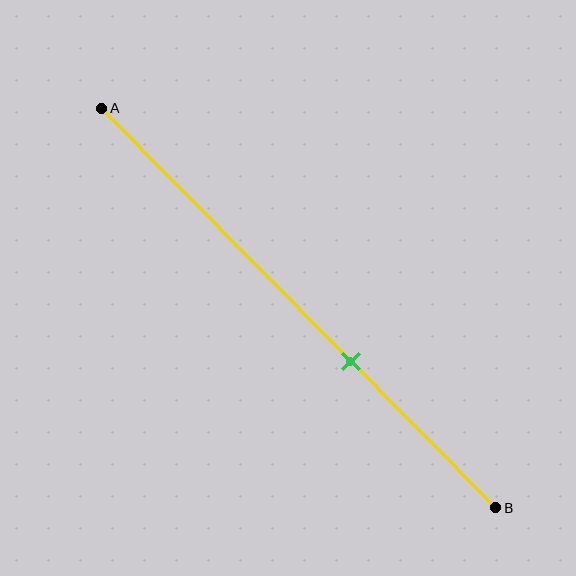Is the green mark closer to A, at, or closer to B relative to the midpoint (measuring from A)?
The green mark is closer to point B than the midpoint of segment AB.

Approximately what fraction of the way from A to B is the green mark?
The green mark is approximately 65% of the way from A to B.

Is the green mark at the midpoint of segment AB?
No, the mark is at about 65% from A, not at the 50% midpoint.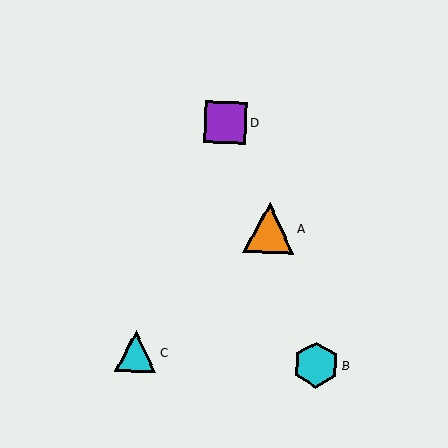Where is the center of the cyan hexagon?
The center of the cyan hexagon is at (316, 365).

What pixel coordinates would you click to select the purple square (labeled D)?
Click at (226, 122) to select the purple square D.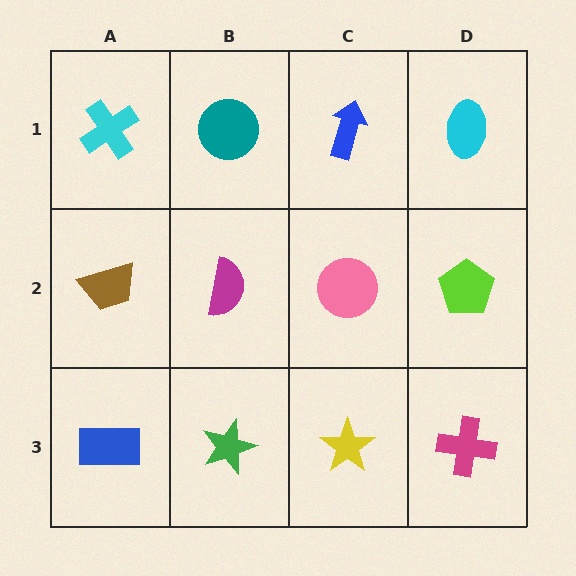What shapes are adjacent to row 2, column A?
A cyan cross (row 1, column A), a blue rectangle (row 3, column A), a magenta semicircle (row 2, column B).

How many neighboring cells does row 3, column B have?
3.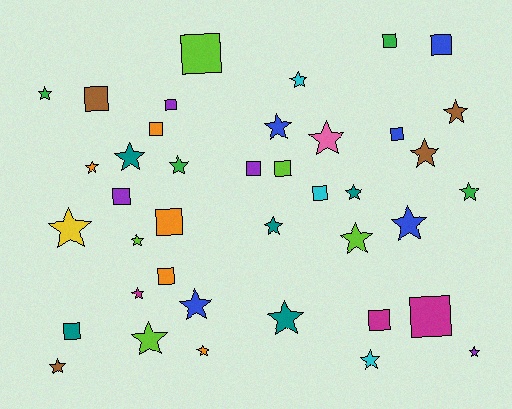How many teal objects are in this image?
There are 5 teal objects.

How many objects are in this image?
There are 40 objects.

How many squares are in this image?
There are 16 squares.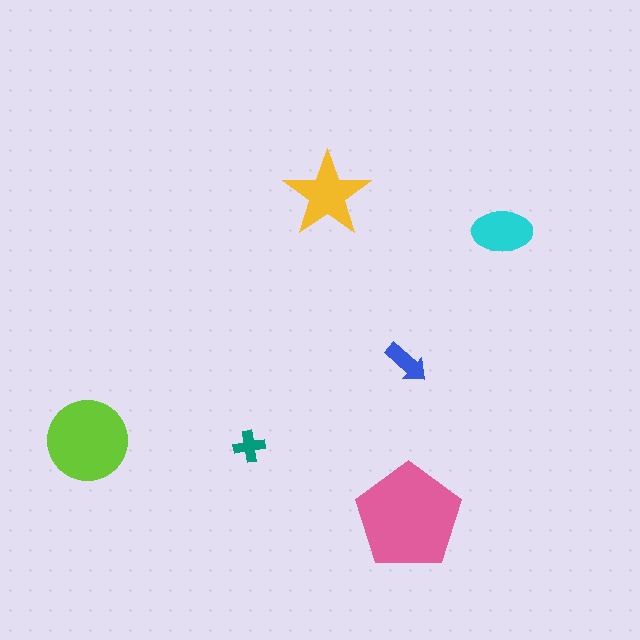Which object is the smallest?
The teal cross.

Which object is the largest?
The pink pentagon.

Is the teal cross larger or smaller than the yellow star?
Smaller.